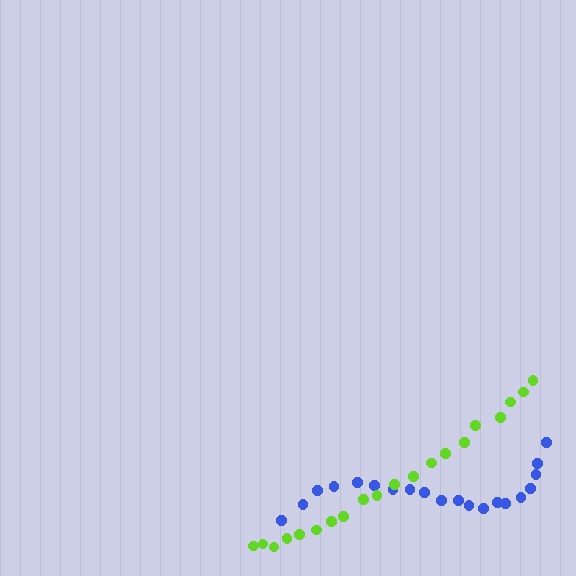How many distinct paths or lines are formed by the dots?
There are 2 distinct paths.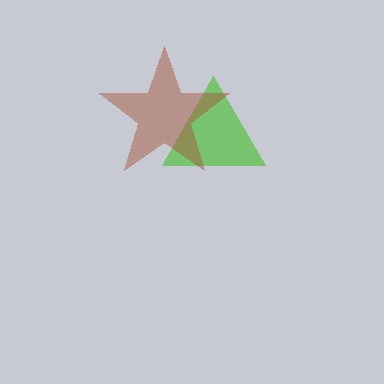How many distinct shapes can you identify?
There are 2 distinct shapes: a lime triangle, a brown star.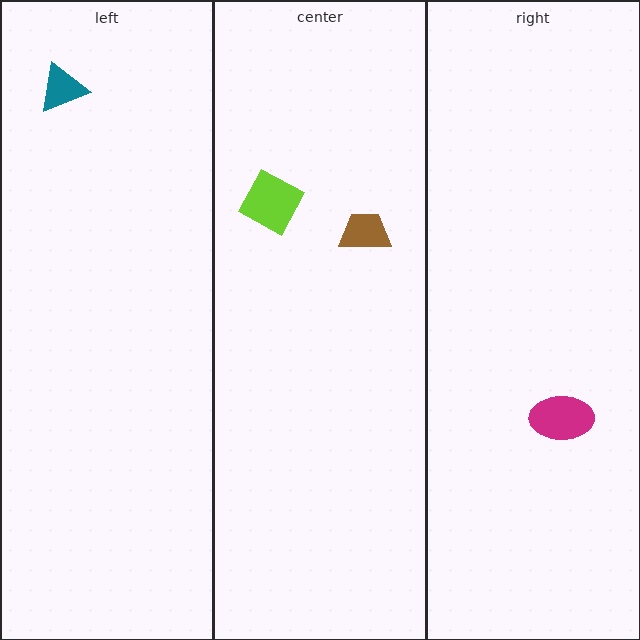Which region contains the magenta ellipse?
The right region.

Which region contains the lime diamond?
The center region.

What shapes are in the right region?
The magenta ellipse.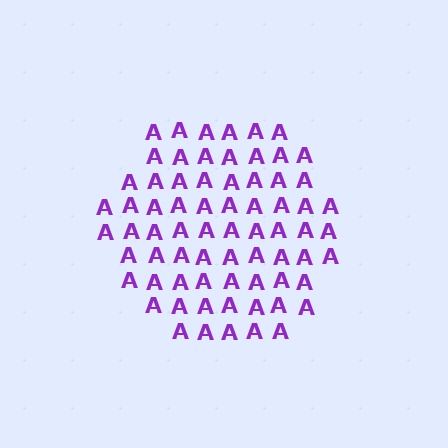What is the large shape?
The large shape is a hexagon.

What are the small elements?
The small elements are letter A's.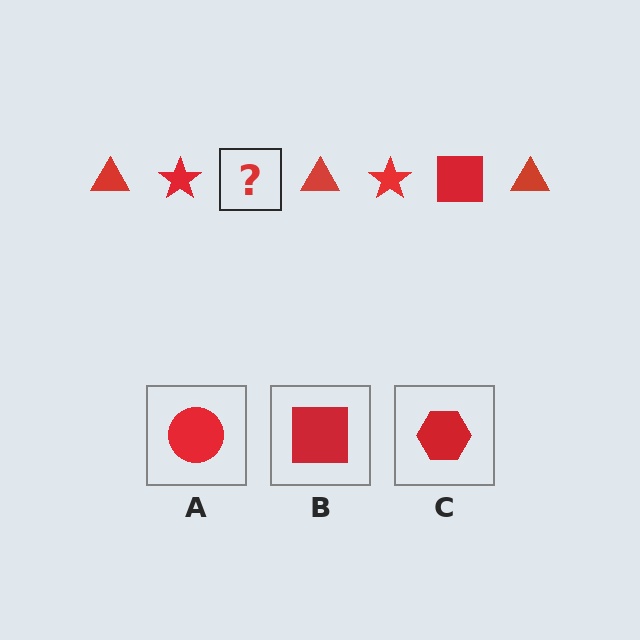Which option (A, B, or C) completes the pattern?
B.